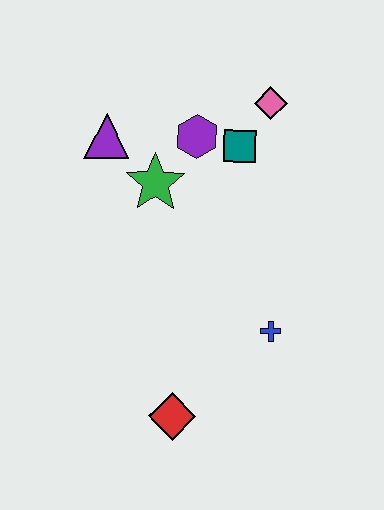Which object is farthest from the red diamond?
The pink diamond is farthest from the red diamond.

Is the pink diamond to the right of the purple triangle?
Yes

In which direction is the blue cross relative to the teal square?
The blue cross is below the teal square.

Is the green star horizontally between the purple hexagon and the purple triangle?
Yes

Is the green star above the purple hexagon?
No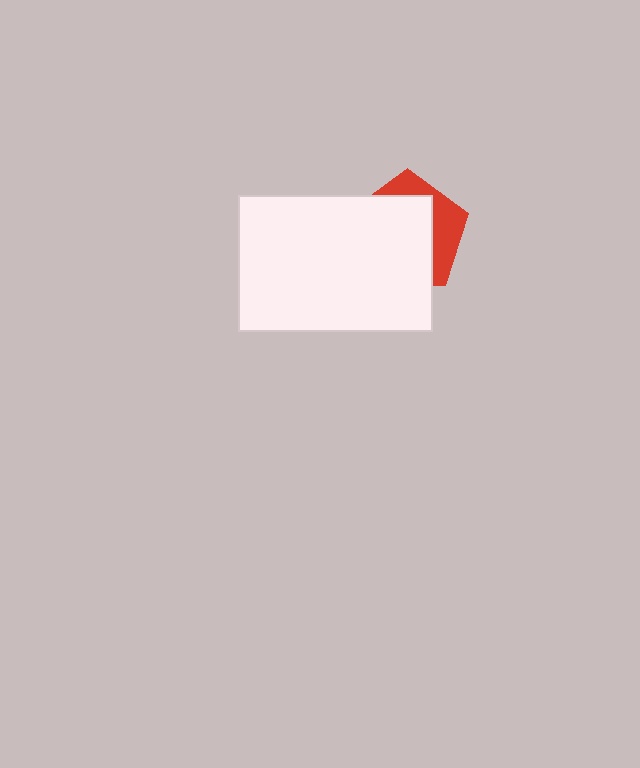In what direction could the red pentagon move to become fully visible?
The red pentagon could move toward the upper-right. That would shift it out from behind the white rectangle entirely.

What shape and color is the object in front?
The object in front is a white rectangle.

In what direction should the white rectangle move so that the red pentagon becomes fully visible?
The white rectangle should move toward the lower-left. That is the shortest direction to clear the overlap and leave the red pentagon fully visible.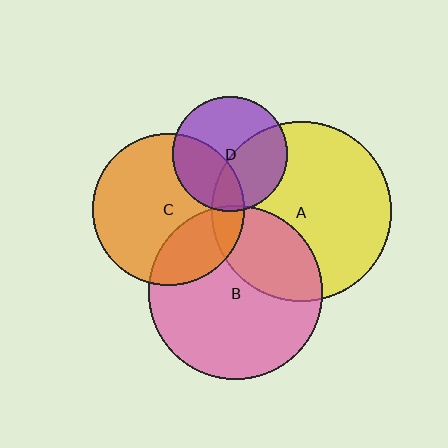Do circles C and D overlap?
Yes.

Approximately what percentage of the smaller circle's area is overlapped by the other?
Approximately 35%.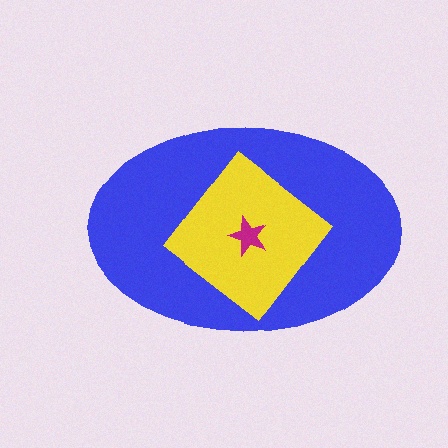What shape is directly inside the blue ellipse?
The yellow diamond.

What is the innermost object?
The magenta star.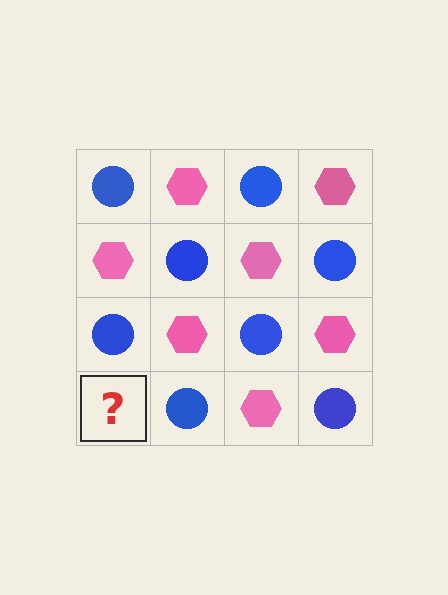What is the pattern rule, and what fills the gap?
The rule is that it alternates blue circle and pink hexagon in a checkerboard pattern. The gap should be filled with a pink hexagon.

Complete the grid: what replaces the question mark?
The question mark should be replaced with a pink hexagon.